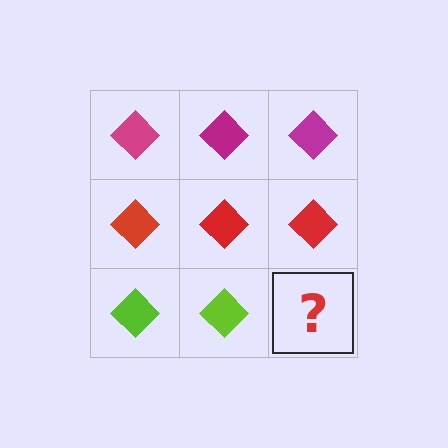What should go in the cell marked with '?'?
The missing cell should contain a lime diamond.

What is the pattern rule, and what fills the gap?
The rule is that each row has a consistent color. The gap should be filled with a lime diamond.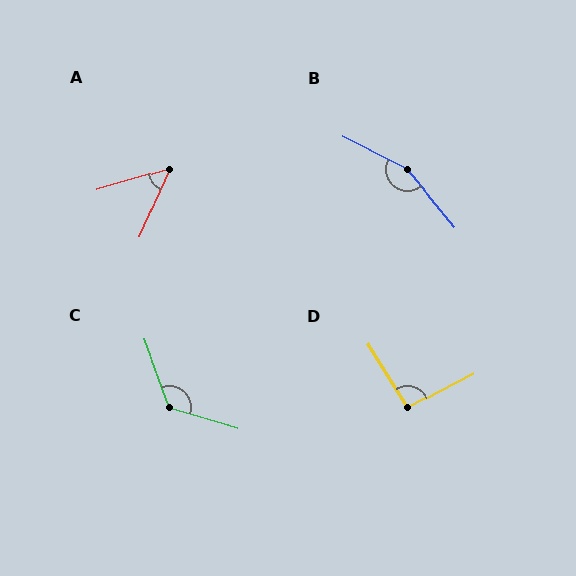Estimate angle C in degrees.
Approximately 127 degrees.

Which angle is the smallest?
A, at approximately 50 degrees.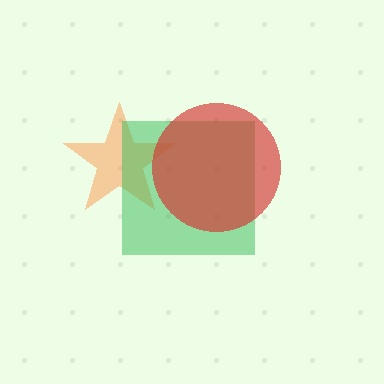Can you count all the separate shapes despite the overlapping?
Yes, there are 3 separate shapes.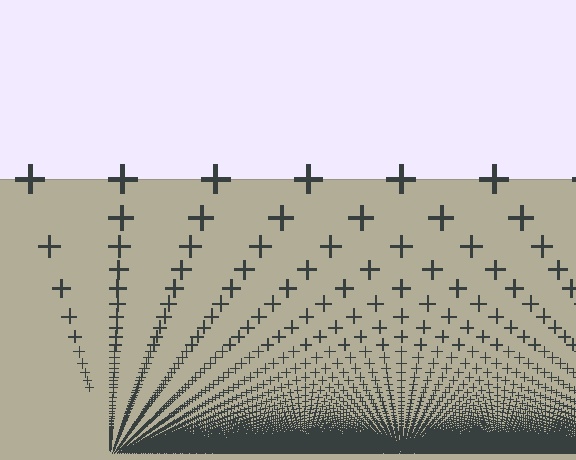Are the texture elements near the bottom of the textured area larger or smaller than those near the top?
Smaller. The gradient is inverted — elements near the bottom are smaller and denser.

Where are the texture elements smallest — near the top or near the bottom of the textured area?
Near the bottom.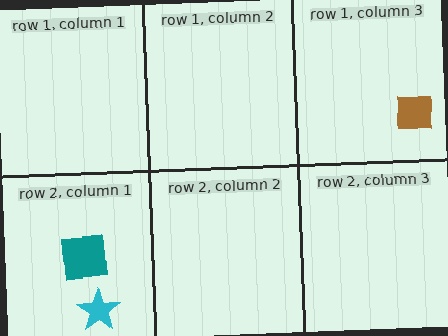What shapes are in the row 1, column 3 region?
The brown square.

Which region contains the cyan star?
The row 2, column 1 region.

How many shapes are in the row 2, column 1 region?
2.